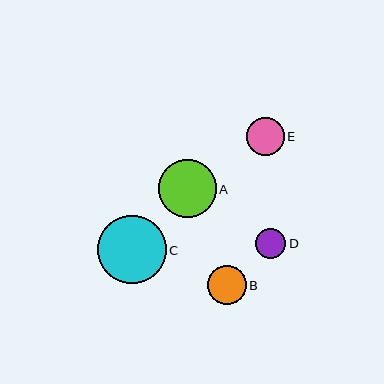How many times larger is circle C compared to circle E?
Circle C is approximately 1.8 times the size of circle E.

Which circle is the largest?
Circle C is the largest with a size of approximately 68 pixels.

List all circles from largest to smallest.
From largest to smallest: C, A, B, E, D.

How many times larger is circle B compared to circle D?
Circle B is approximately 1.3 times the size of circle D.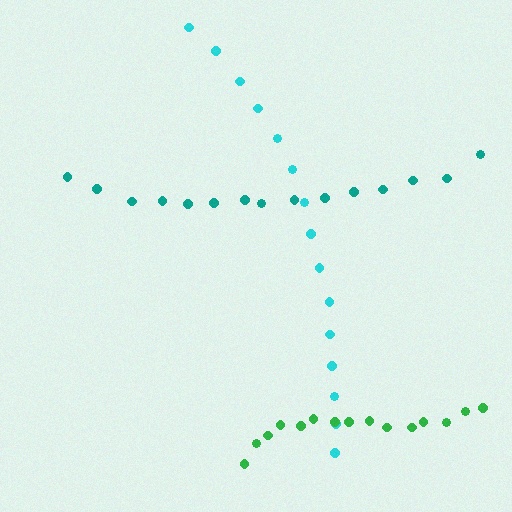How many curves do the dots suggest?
There are 3 distinct paths.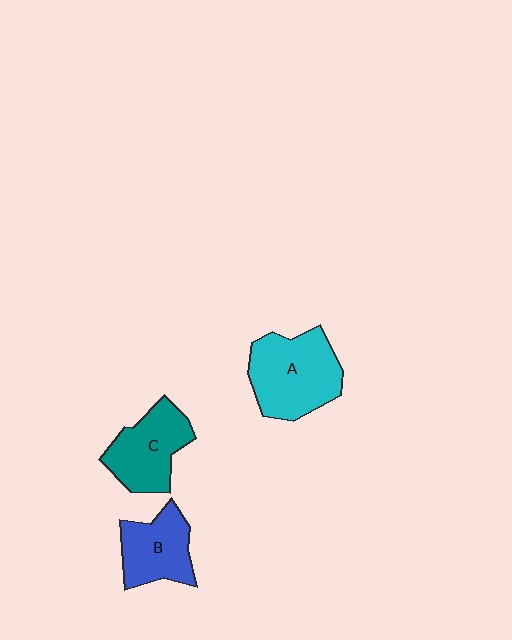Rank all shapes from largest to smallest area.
From largest to smallest: A (cyan), C (teal), B (blue).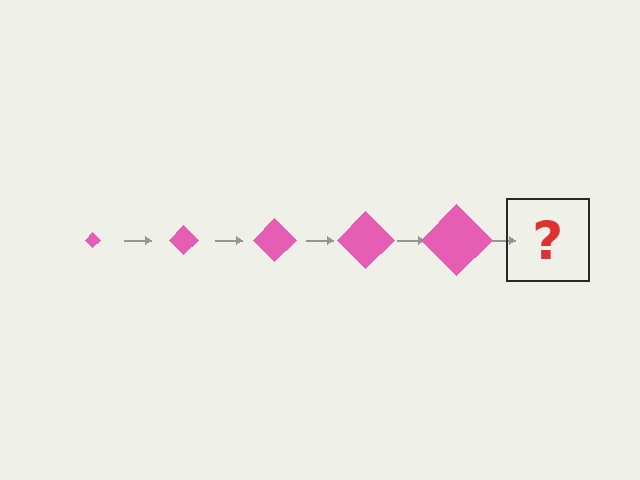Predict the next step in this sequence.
The next step is a pink diamond, larger than the previous one.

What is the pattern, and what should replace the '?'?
The pattern is that the diamond gets progressively larger each step. The '?' should be a pink diamond, larger than the previous one.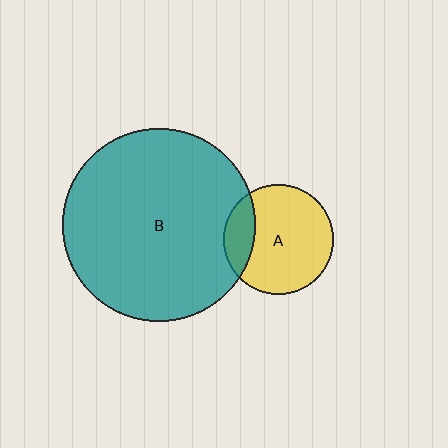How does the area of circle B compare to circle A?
Approximately 3.1 times.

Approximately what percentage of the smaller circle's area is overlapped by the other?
Approximately 20%.